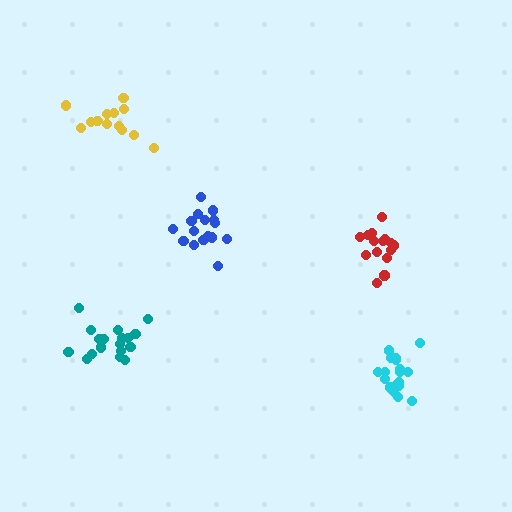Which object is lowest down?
The cyan cluster is bottommost.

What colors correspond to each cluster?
The clusters are colored: blue, cyan, red, yellow, teal.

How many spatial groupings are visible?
There are 5 spatial groupings.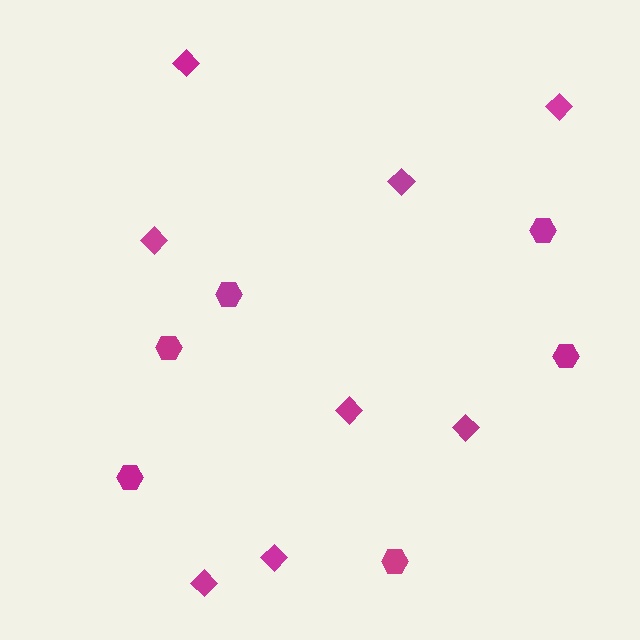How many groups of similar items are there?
There are 2 groups: one group of diamonds (8) and one group of hexagons (6).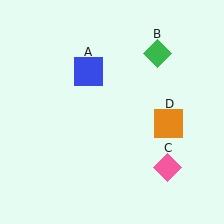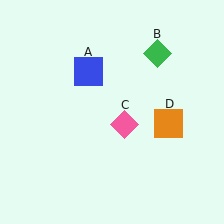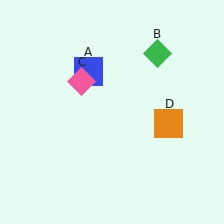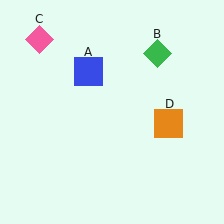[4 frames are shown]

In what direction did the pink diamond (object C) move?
The pink diamond (object C) moved up and to the left.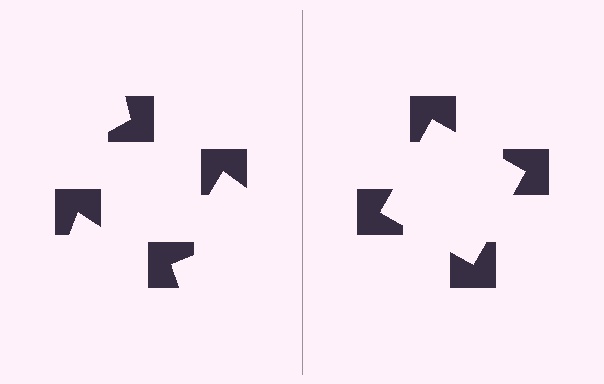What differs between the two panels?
The notched squares are positioned identically on both sides; only the wedge orientations differ. On the right they align to a square; on the left they are misaligned.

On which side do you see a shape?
An illusory square appears on the right side. On the left side the wedge cuts are rotated, so no coherent shape forms.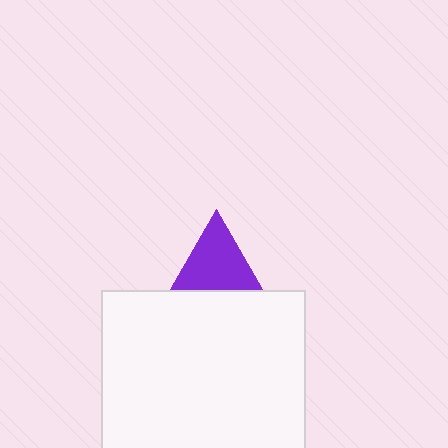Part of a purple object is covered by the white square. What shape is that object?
It is a triangle.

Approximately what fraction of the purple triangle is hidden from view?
Roughly 50% of the purple triangle is hidden behind the white square.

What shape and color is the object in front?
The object in front is a white square.